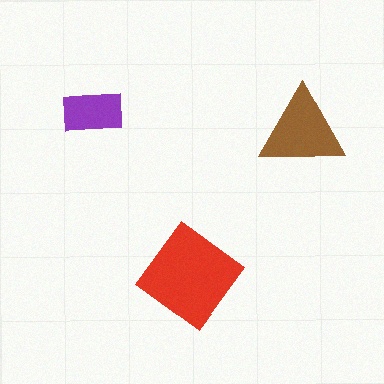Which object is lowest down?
The red diamond is bottommost.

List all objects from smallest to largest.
The purple rectangle, the brown triangle, the red diamond.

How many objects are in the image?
There are 3 objects in the image.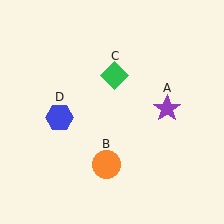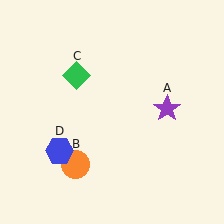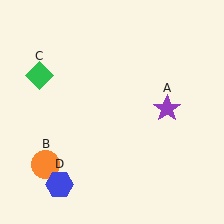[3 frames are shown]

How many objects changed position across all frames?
3 objects changed position: orange circle (object B), green diamond (object C), blue hexagon (object D).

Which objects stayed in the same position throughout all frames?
Purple star (object A) remained stationary.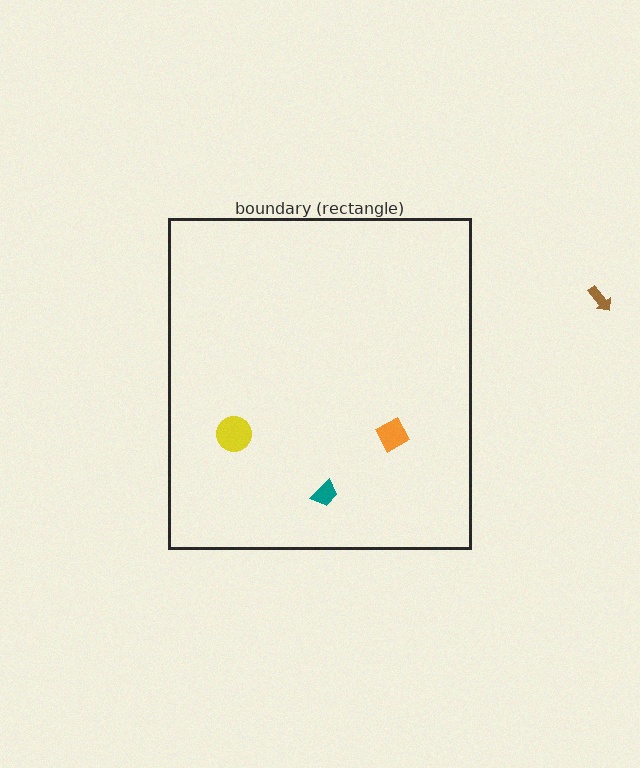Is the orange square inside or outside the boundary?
Inside.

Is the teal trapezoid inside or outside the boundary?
Inside.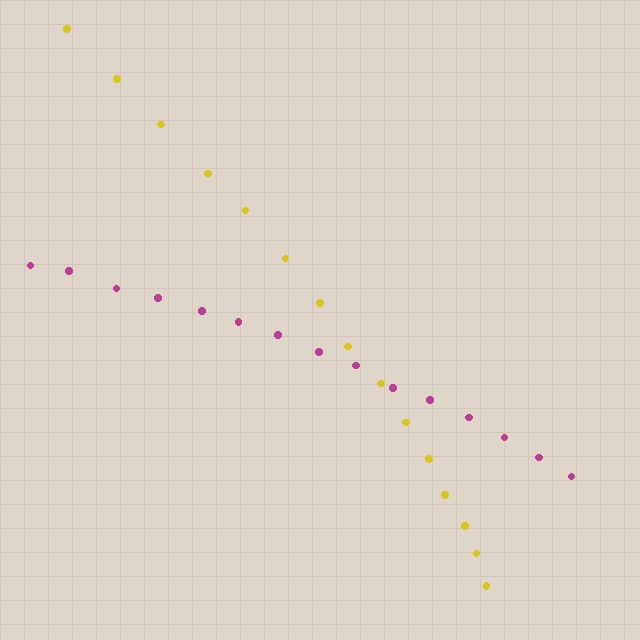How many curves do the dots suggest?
There are 2 distinct paths.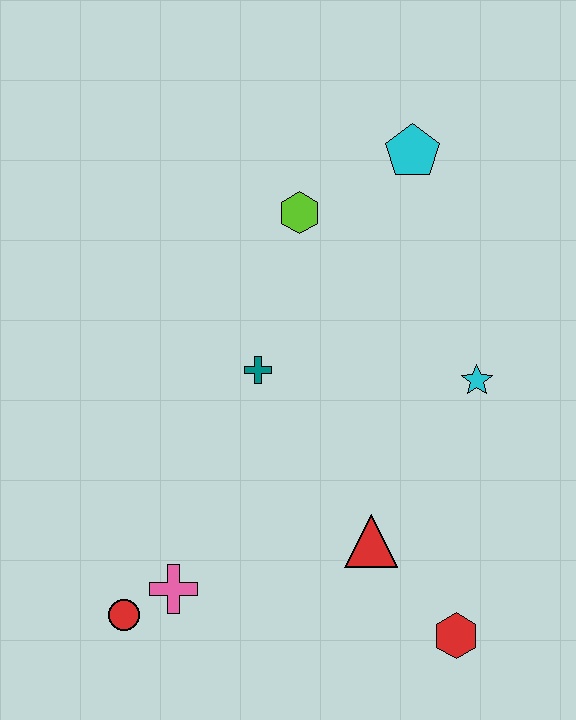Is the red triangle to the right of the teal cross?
Yes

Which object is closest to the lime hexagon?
The cyan pentagon is closest to the lime hexagon.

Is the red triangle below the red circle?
No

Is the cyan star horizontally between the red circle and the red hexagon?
No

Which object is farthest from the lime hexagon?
The red hexagon is farthest from the lime hexagon.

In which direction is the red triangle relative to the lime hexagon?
The red triangle is below the lime hexagon.